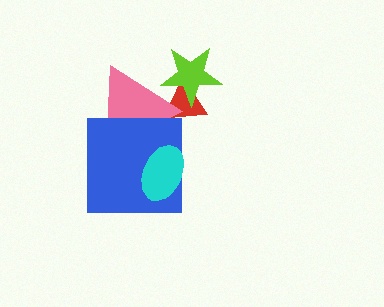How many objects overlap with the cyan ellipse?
2 objects overlap with the cyan ellipse.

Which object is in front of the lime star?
The pink triangle is in front of the lime star.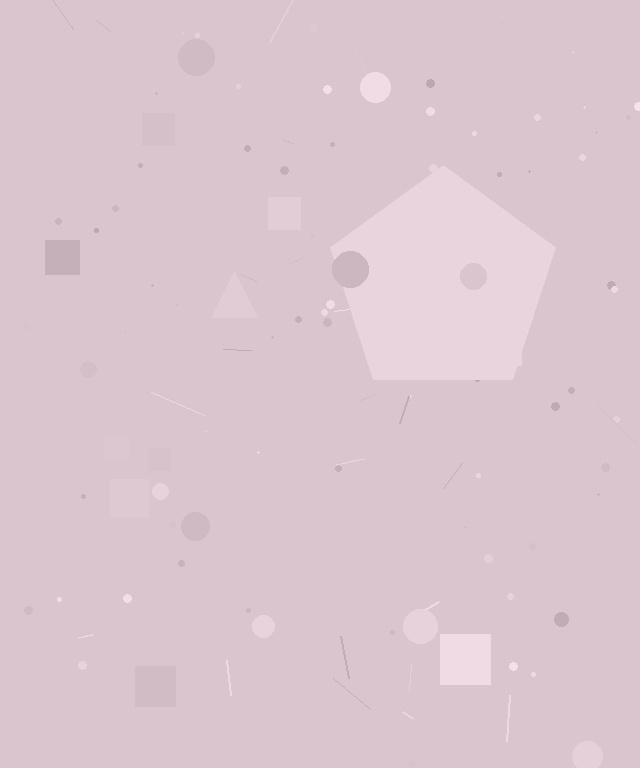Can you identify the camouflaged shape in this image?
The camouflaged shape is a pentagon.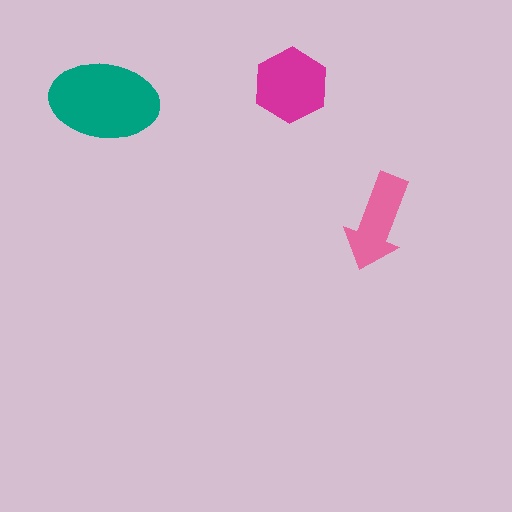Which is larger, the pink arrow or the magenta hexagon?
The magenta hexagon.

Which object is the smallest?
The pink arrow.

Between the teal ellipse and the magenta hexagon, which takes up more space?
The teal ellipse.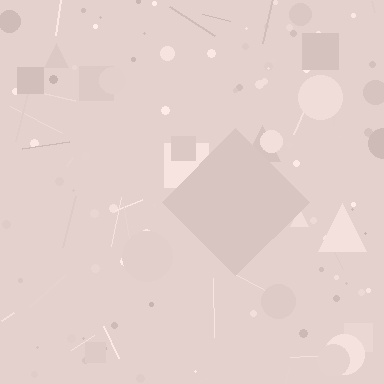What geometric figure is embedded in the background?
A diamond is embedded in the background.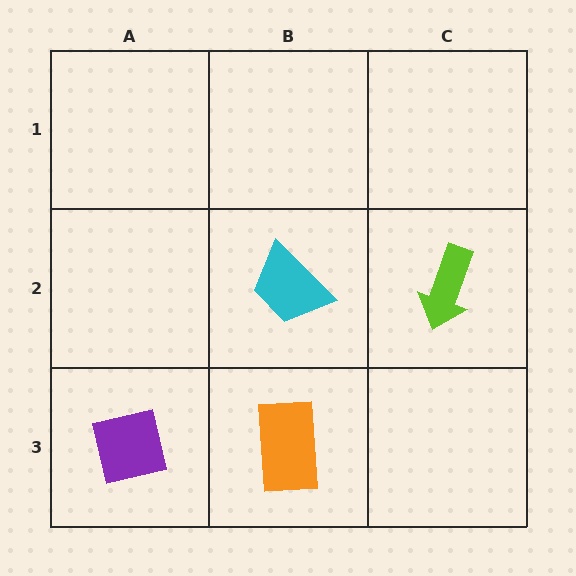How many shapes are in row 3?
2 shapes.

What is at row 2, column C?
A lime arrow.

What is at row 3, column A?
A purple square.